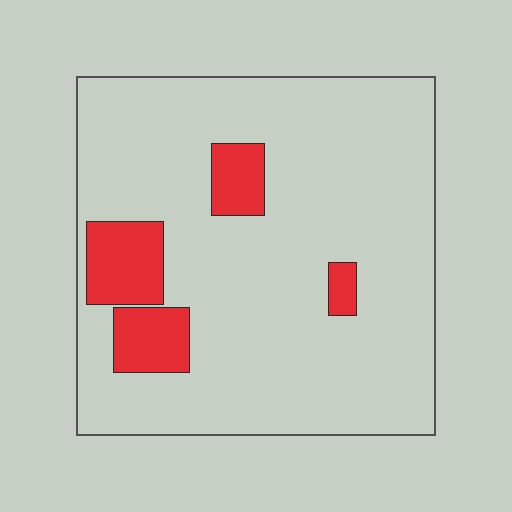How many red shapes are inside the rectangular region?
4.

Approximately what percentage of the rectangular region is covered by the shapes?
Approximately 15%.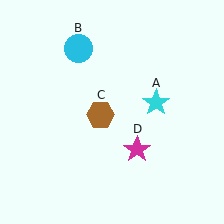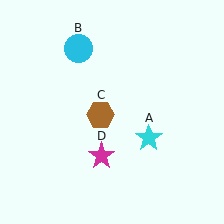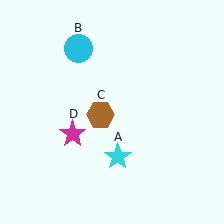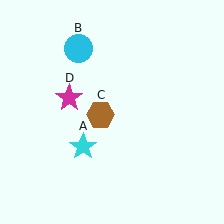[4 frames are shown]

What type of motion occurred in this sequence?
The cyan star (object A), magenta star (object D) rotated clockwise around the center of the scene.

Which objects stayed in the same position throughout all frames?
Cyan circle (object B) and brown hexagon (object C) remained stationary.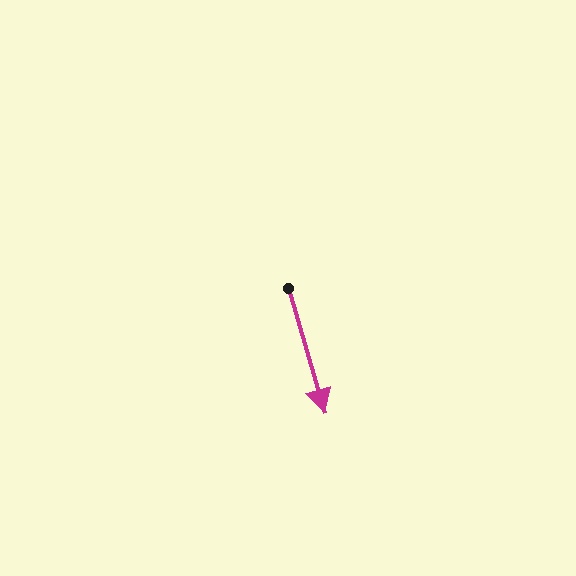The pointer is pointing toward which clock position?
Roughly 5 o'clock.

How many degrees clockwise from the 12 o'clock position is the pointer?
Approximately 163 degrees.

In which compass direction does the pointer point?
South.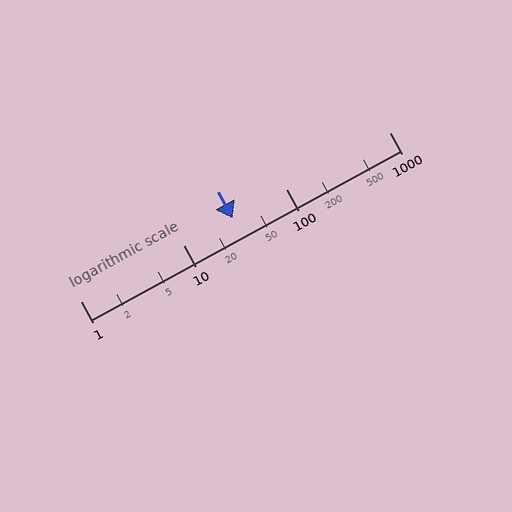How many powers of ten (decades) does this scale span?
The scale spans 3 decades, from 1 to 1000.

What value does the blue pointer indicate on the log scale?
The pointer indicates approximately 30.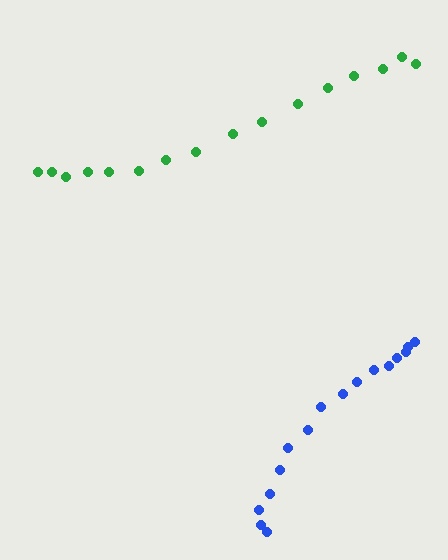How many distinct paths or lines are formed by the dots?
There are 2 distinct paths.